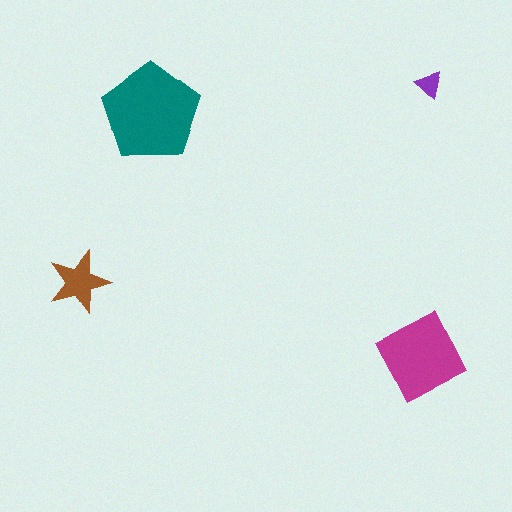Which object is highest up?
The purple triangle is topmost.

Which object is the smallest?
The purple triangle.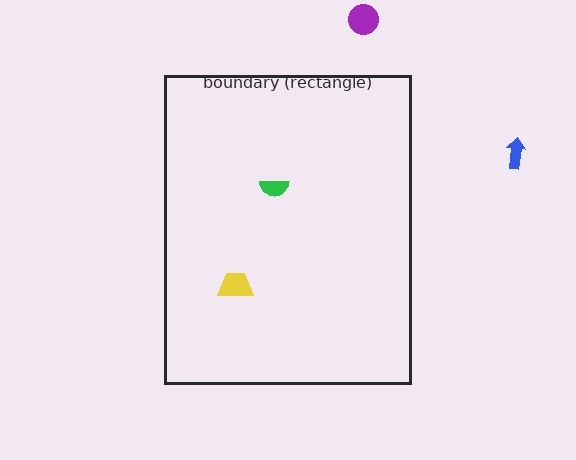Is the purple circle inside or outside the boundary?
Outside.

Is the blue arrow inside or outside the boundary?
Outside.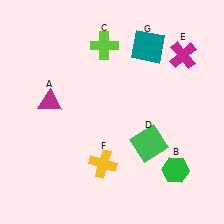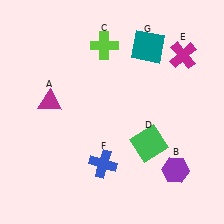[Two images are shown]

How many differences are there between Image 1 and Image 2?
There are 2 differences between the two images.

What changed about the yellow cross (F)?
In Image 1, F is yellow. In Image 2, it changed to blue.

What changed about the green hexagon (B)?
In Image 1, B is green. In Image 2, it changed to purple.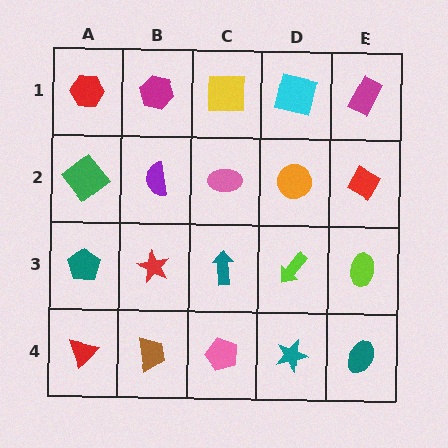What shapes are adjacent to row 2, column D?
A cyan square (row 1, column D), a lime arrow (row 3, column D), a pink ellipse (row 2, column C), a red diamond (row 2, column E).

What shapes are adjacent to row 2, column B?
A magenta hexagon (row 1, column B), a red star (row 3, column B), a green diamond (row 2, column A), a pink ellipse (row 2, column C).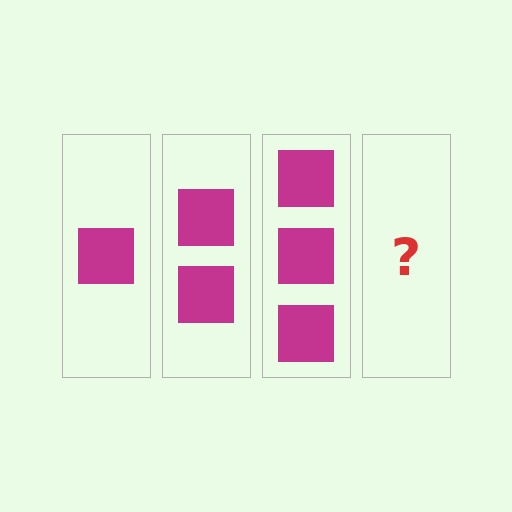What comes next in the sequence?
The next element should be 4 squares.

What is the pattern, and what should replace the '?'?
The pattern is that each step adds one more square. The '?' should be 4 squares.